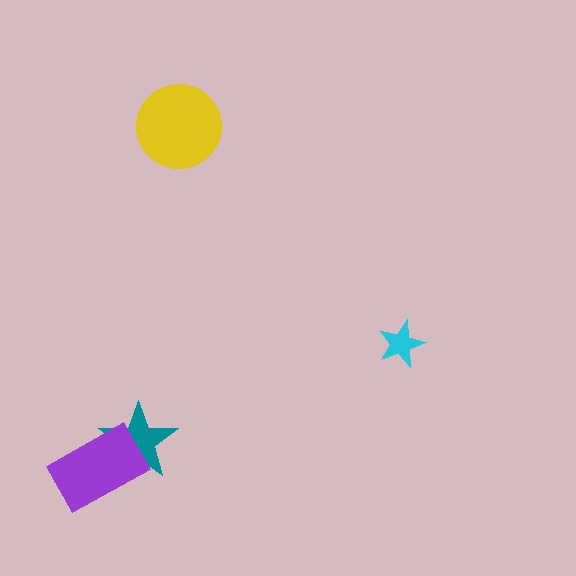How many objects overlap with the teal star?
1 object overlaps with the teal star.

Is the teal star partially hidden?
Yes, it is partially covered by another shape.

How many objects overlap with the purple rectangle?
1 object overlaps with the purple rectangle.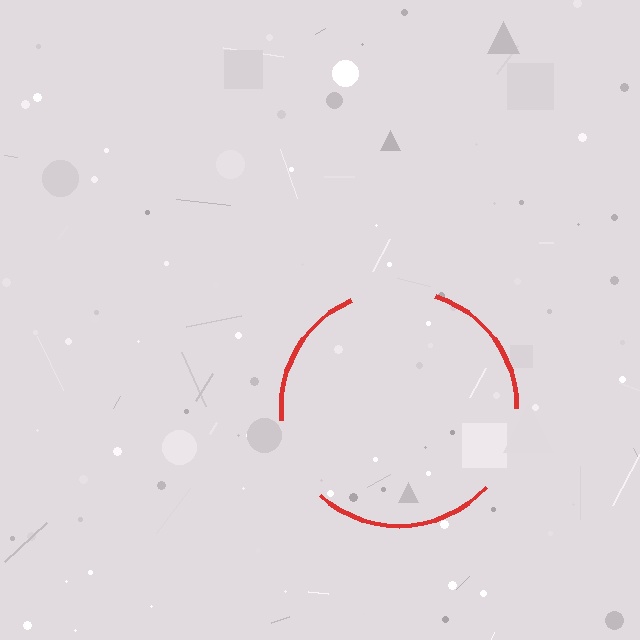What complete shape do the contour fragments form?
The contour fragments form a circle.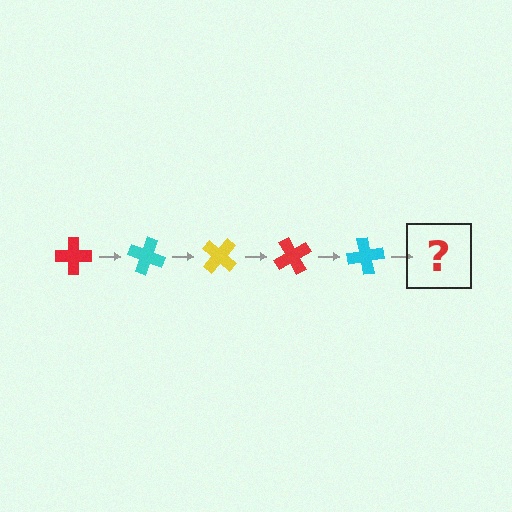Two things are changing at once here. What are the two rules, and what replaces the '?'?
The two rules are that it rotates 20 degrees each step and the color cycles through red, cyan, and yellow. The '?' should be a yellow cross, rotated 100 degrees from the start.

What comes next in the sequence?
The next element should be a yellow cross, rotated 100 degrees from the start.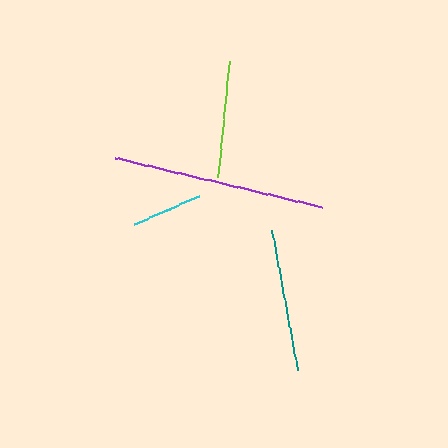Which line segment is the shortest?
The cyan line is the shortest at approximately 71 pixels.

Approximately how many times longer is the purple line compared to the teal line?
The purple line is approximately 1.5 times the length of the teal line.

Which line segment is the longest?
The purple line is the longest at approximately 213 pixels.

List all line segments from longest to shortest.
From longest to shortest: purple, teal, lime, cyan.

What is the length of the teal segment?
The teal segment is approximately 142 pixels long.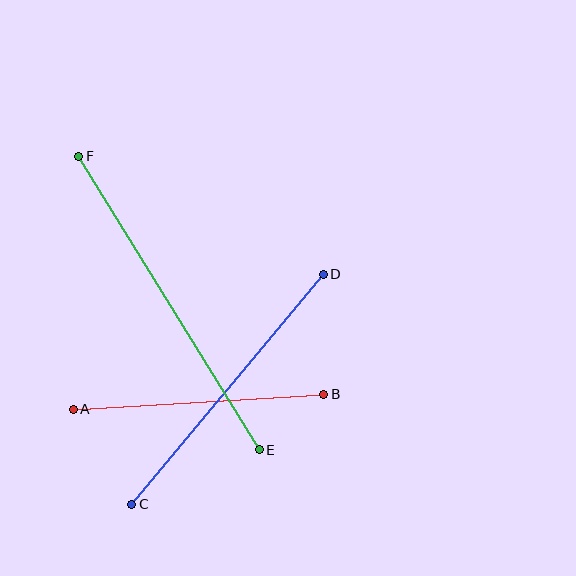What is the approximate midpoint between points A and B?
The midpoint is at approximately (199, 402) pixels.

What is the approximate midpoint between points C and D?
The midpoint is at approximately (228, 389) pixels.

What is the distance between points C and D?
The distance is approximately 299 pixels.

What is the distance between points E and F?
The distance is approximately 344 pixels.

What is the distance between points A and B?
The distance is approximately 251 pixels.